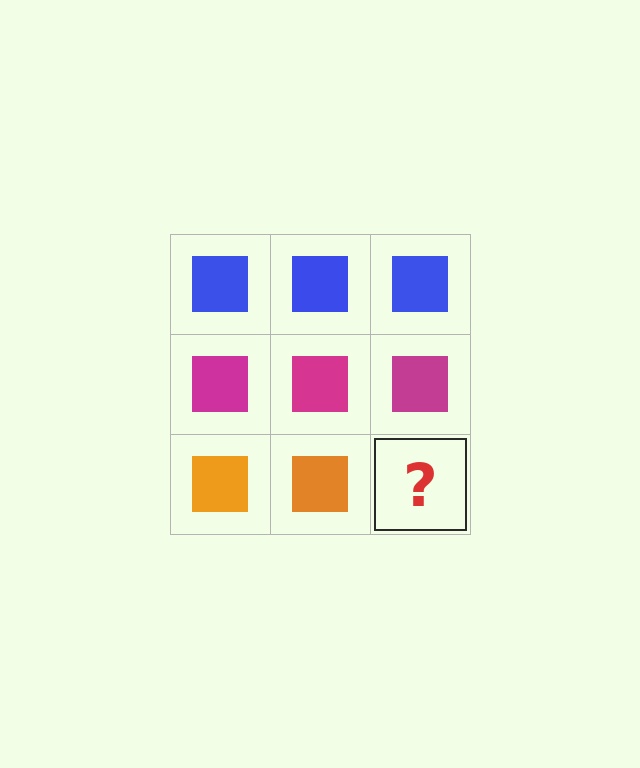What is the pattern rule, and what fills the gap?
The rule is that each row has a consistent color. The gap should be filled with an orange square.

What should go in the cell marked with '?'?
The missing cell should contain an orange square.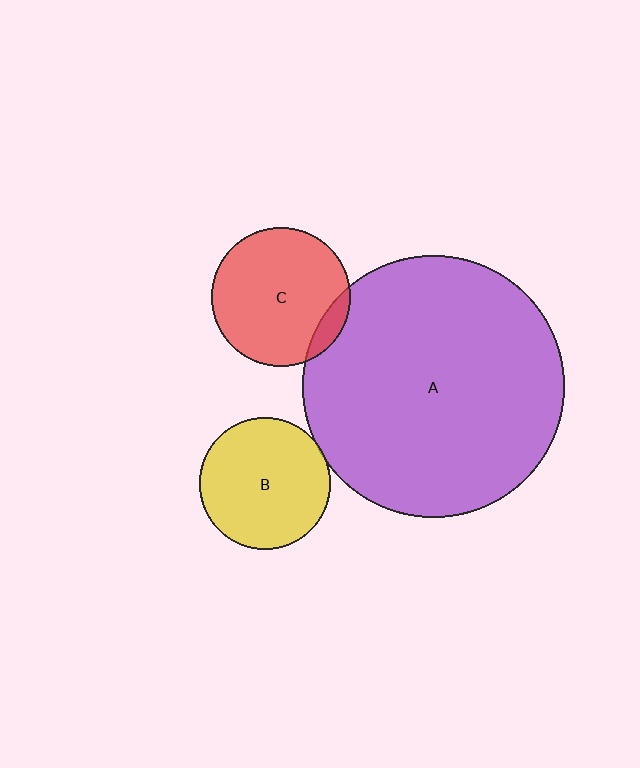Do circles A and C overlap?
Yes.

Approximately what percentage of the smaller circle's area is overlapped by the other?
Approximately 10%.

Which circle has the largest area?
Circle A (purple).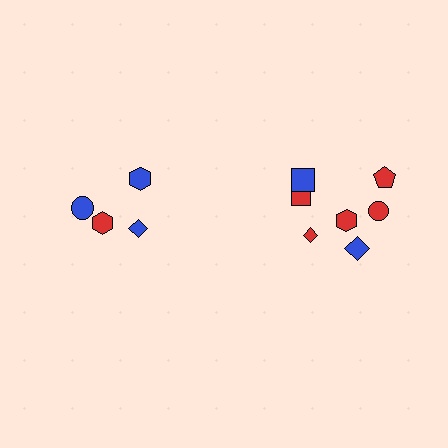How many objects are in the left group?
There are 4 objects.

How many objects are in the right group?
There are 7 objects.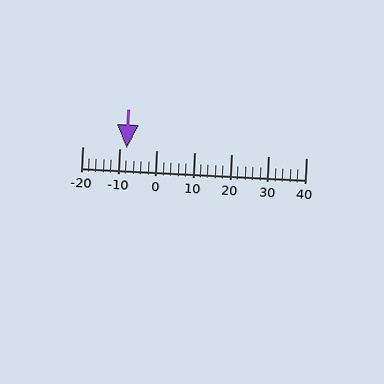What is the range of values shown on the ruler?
The ruler shows values from -20 to 40.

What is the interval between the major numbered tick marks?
The major tick marks are spaced 10 units apart.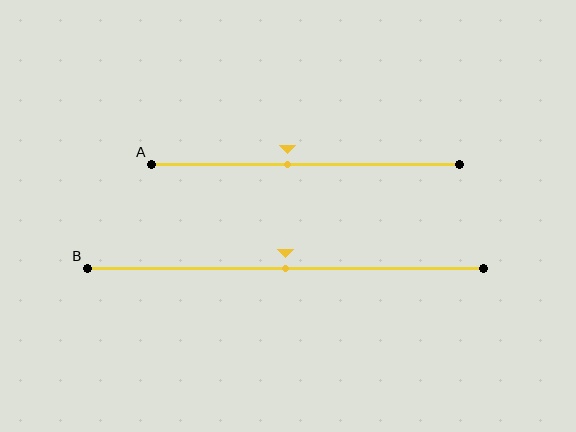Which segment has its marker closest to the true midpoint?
Segment B has its marker closest to the true midpoint.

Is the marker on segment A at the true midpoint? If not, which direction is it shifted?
No, the marker on segment A is shifted to the left by about 6% of the segment length.